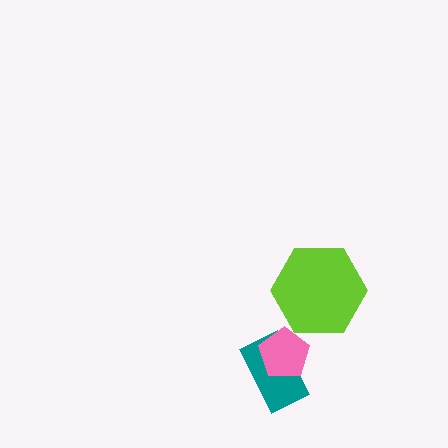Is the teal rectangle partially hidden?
Yes, it is partially covered by another shape.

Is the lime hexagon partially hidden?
No, no other shape covers it.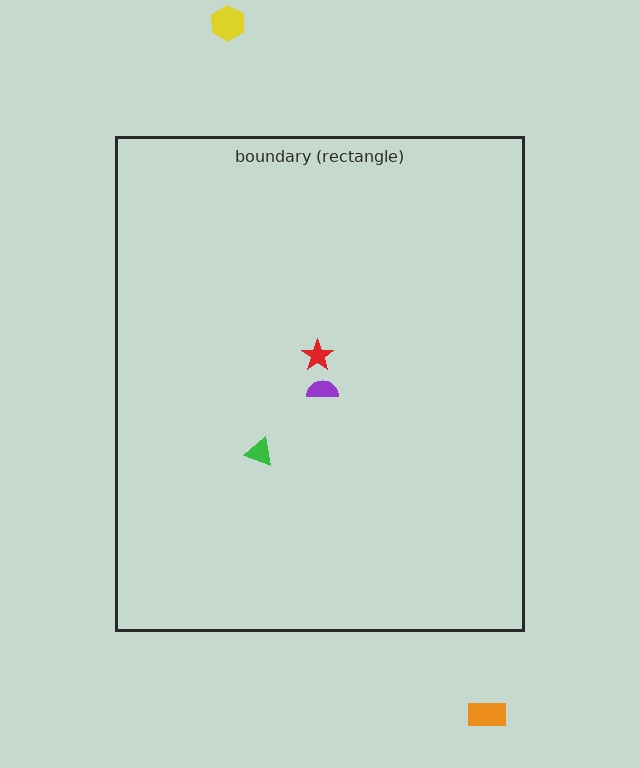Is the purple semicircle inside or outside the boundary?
Inside.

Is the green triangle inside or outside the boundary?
Inside.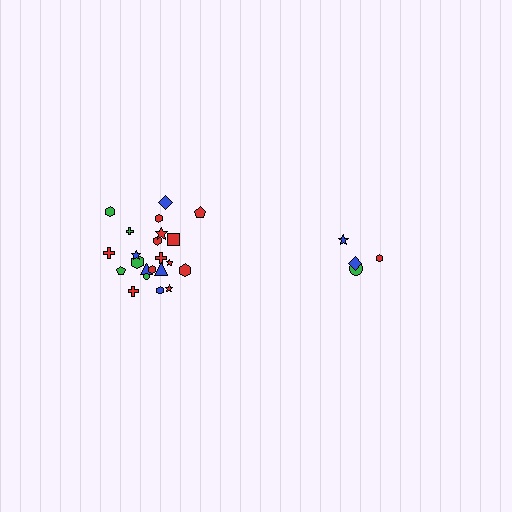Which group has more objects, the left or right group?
The left group.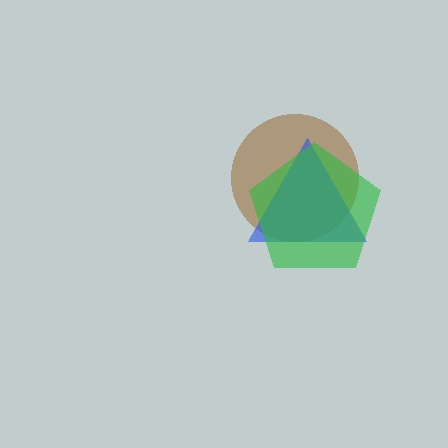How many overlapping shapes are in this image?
There are 3 overlapping shapes in the image.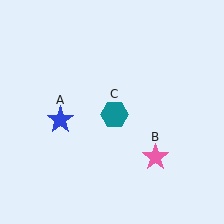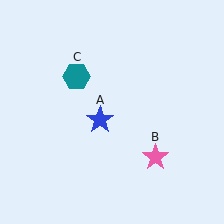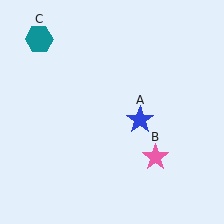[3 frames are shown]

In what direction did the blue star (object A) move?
The blue star (object A) moved right.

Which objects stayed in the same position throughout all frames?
Pink star (object B) remained stationary.